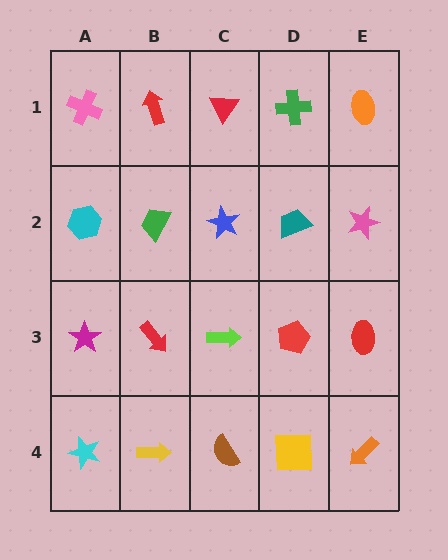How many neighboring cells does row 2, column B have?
4.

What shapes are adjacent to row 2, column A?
A pink cross (row 1, column A), a magenta star (row 3, column A), a green trapezoid (row 2, column B).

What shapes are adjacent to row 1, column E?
A pink star (row 2, column E), a green cross (row 1, column D).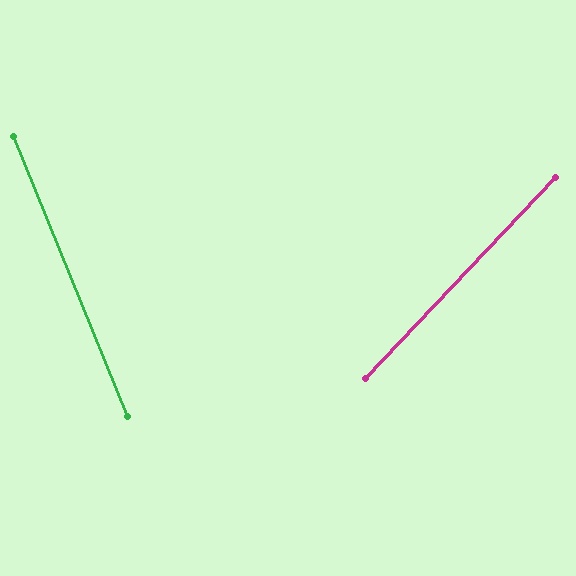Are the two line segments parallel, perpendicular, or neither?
Neither parallel nor perpendicular — they differ by about 66°.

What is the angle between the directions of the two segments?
Approximately 66 degrees.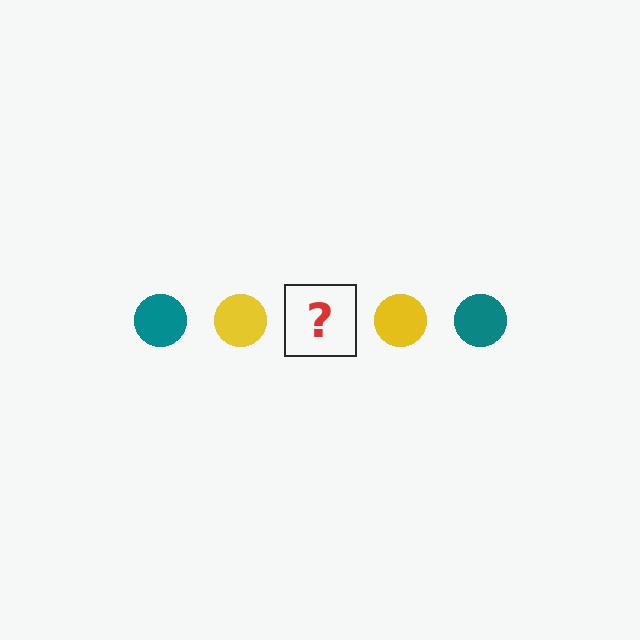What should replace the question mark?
The question mark should be replaced with a teal circle.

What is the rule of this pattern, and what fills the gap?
The rule is that the pattern cycles through teal, yellow circles. The gap should be filled with a teal circle.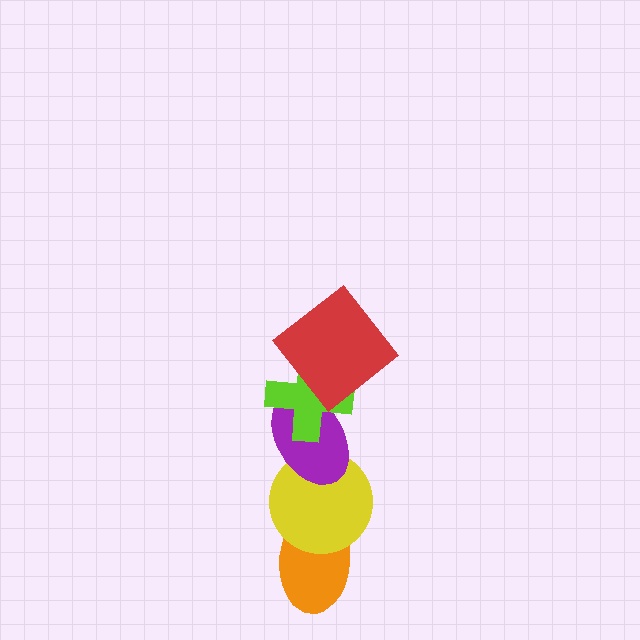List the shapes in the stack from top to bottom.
From top to bottom: the red diamond, the lime cross, the purple ellipse, the yellow circle, the orange ellipse.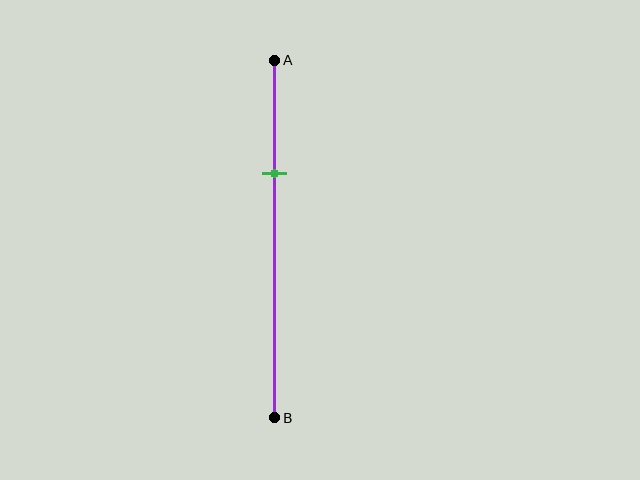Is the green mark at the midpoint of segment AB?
No, the mark is at about 30% from A, not at the 50% midpoint.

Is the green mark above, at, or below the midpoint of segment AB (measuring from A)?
The green mark is above the midpoint of segment AB.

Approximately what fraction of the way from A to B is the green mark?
The green mark is approximately 30% of the way from A to B.